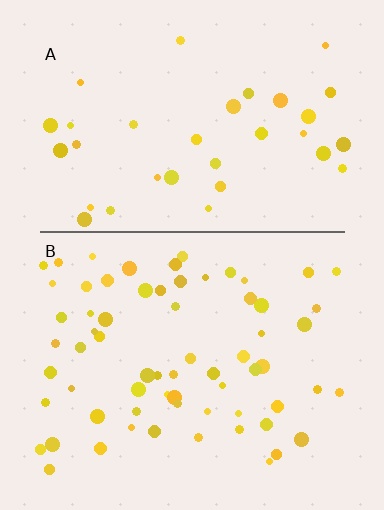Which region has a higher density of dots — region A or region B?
B (the bottom).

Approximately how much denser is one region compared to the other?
Approximately 1.9× — region B over region A.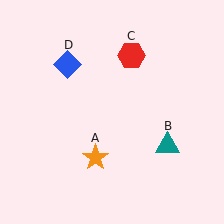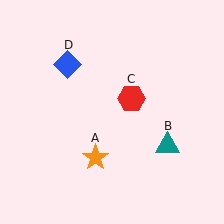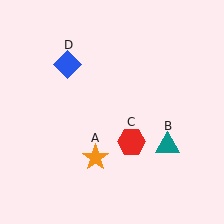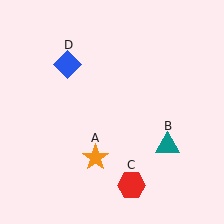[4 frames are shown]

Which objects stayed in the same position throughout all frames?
Orange star (object A) and teal triangle (object B) and blue diamond (object D) remained stationary.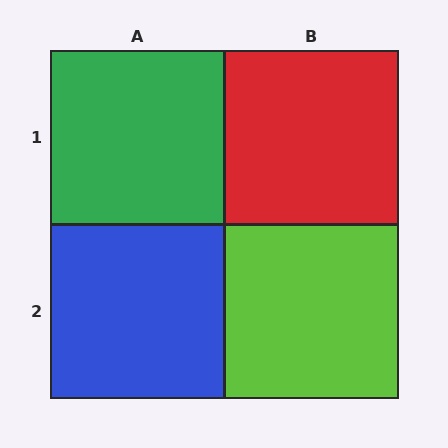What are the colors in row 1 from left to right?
Green, red.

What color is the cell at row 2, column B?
Lime.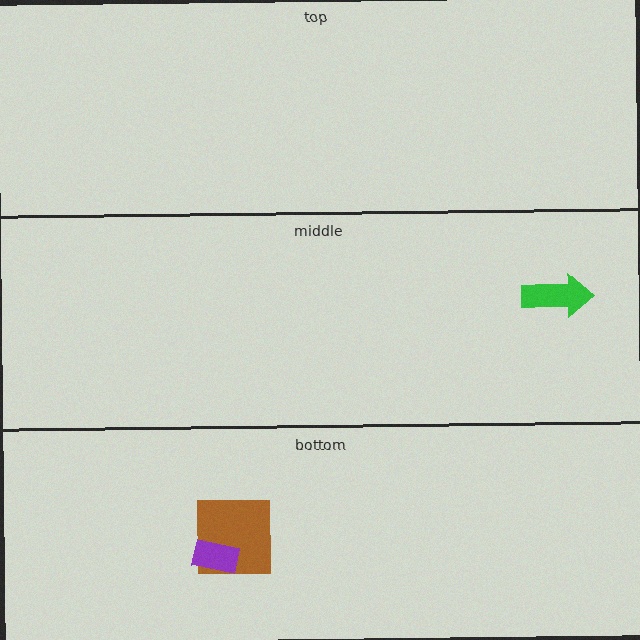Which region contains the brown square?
The bottom region.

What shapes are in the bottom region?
The brown square, the purple rectangle.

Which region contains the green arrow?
The middle region.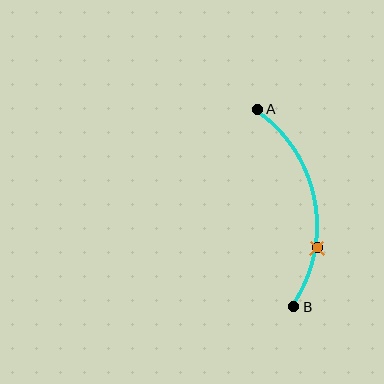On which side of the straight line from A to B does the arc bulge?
The arc bulges to the right of the straight line connecting A and B.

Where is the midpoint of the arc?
The arc midpoint is the point on the curve farthest from the straight line joining A and B. It sits to the right of that line.